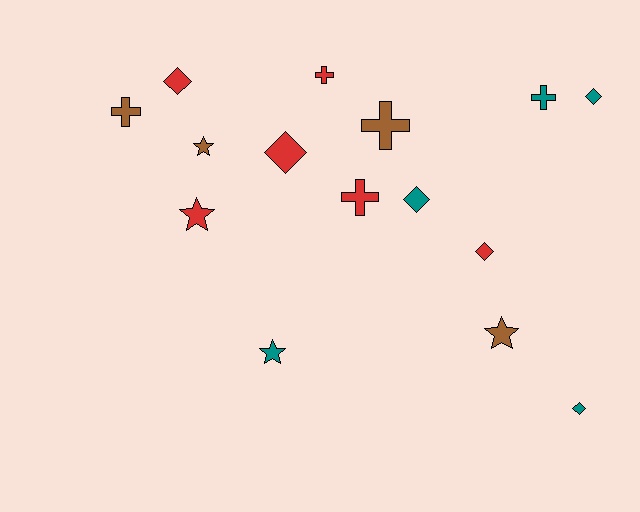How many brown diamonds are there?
There are no brown diamonds.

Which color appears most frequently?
Red, with 6 objects.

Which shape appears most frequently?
Diamond, with 6 objects.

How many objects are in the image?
There are 15 objects.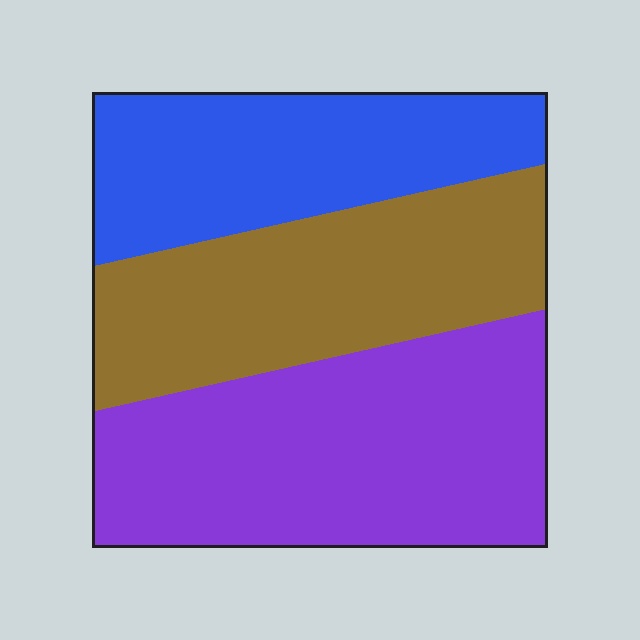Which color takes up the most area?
Purple, at roughly 40%.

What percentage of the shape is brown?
Brown takes up about one third (1/3) of the shape.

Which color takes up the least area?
Blue, at roughly 25%.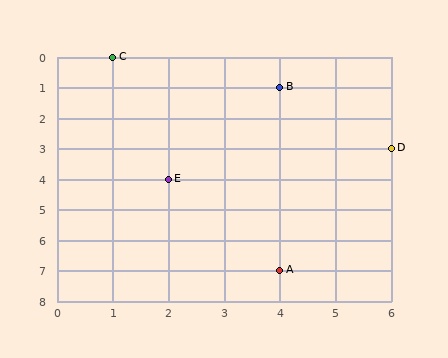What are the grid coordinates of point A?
Point A is at grid coordinates (4, 7).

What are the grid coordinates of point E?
Point E is at grid coordinates (2, 4).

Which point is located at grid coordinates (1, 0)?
Point C is at (1, 0).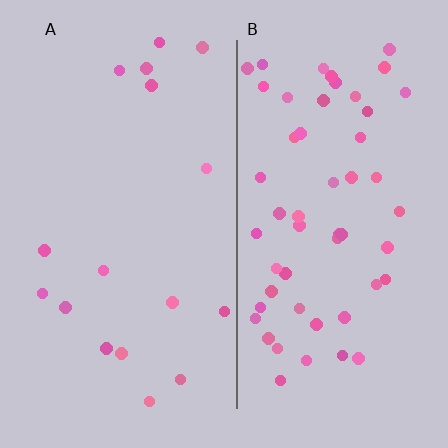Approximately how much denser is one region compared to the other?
Approximately 3.2× — region B over region A.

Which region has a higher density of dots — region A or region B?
B (the right).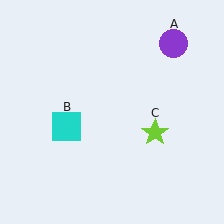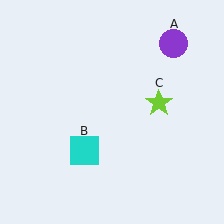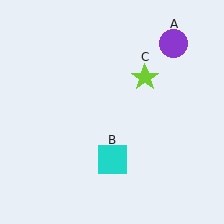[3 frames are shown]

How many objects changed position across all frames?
2 objects changed position: cyan square (object B), lime star (object C).